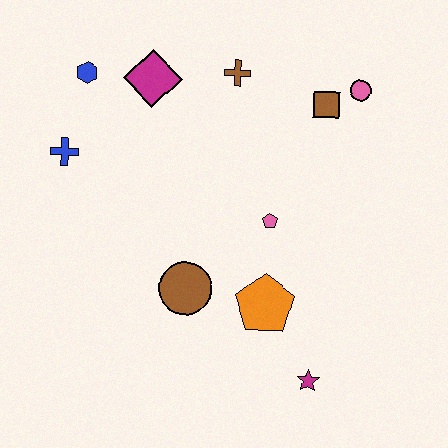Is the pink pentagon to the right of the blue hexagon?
Yes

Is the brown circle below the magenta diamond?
Yes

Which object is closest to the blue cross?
The blue hexagon is closest to the blue cross.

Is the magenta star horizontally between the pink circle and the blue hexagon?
Yes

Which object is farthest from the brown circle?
The pink circle is farthest from the brown circle.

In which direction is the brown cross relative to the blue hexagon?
The brown cross is to the right of the blue hexagon.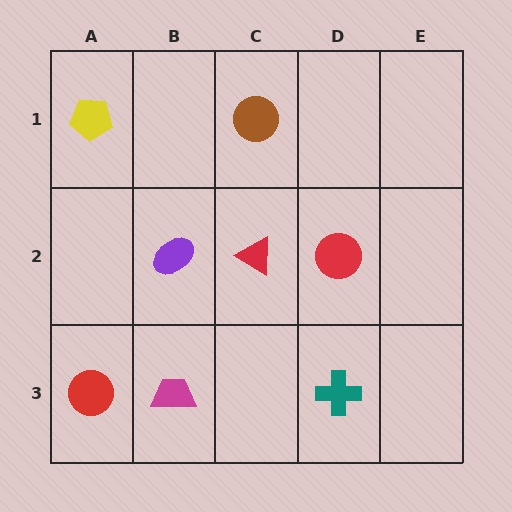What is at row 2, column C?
A red triangle.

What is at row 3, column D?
A teal cross.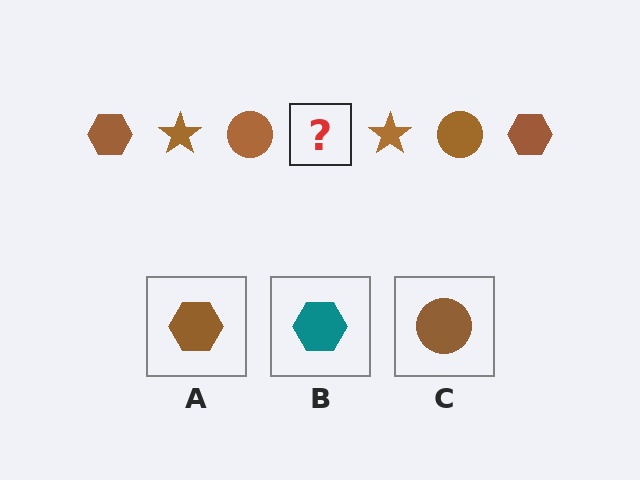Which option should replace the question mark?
Option A.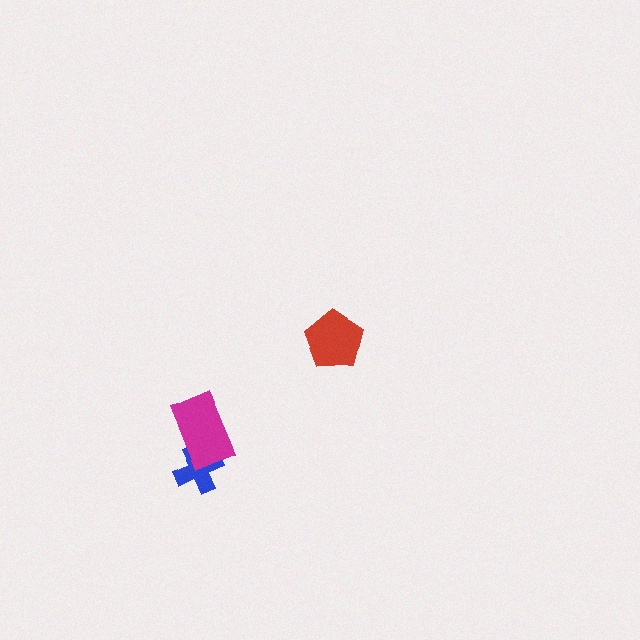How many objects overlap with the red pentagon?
0 objects overlap with the red pentagon.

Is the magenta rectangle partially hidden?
No, no other shape covers it.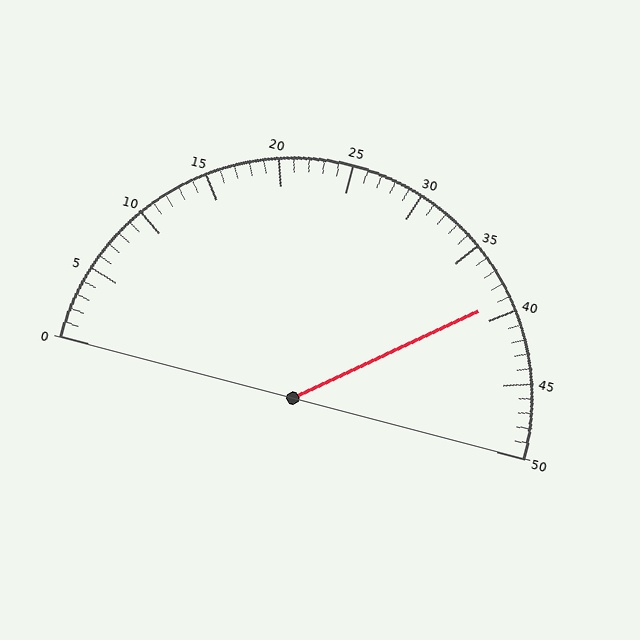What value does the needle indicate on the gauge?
The needle indicates approximately 39.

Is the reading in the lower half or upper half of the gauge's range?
The reading is in the upper half of the range (0 to 50).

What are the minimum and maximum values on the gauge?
The gauge ranges from 0 to 50.